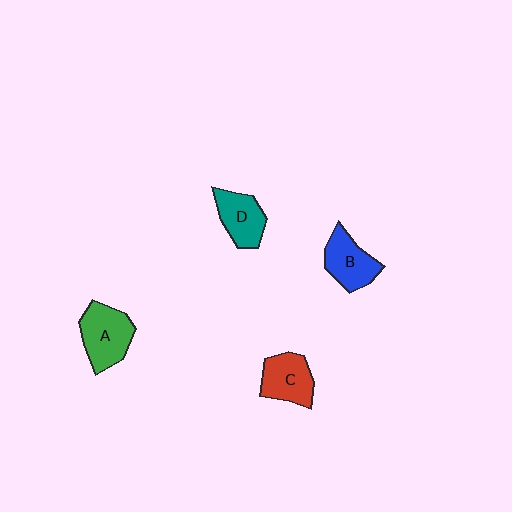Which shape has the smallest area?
Shape D (teal).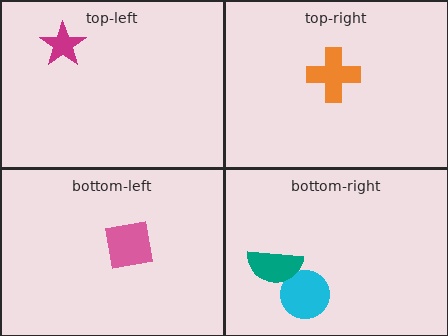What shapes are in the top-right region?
The orange cross.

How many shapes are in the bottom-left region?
1.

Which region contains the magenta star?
The top-left region.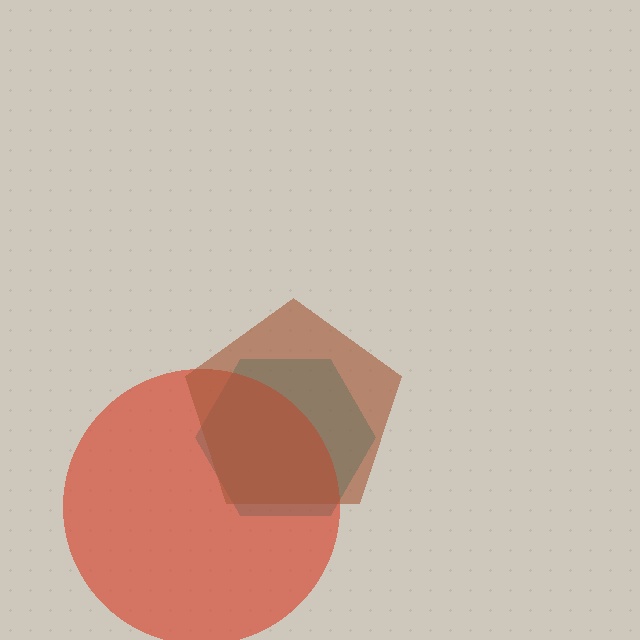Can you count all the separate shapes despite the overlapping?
Yes, there are 3 separate shapes.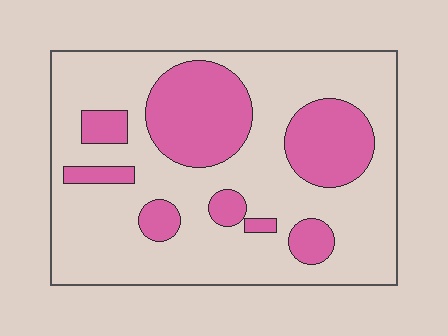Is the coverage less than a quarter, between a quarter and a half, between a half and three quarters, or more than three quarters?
Between a quarter and a half.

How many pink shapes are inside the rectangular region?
8.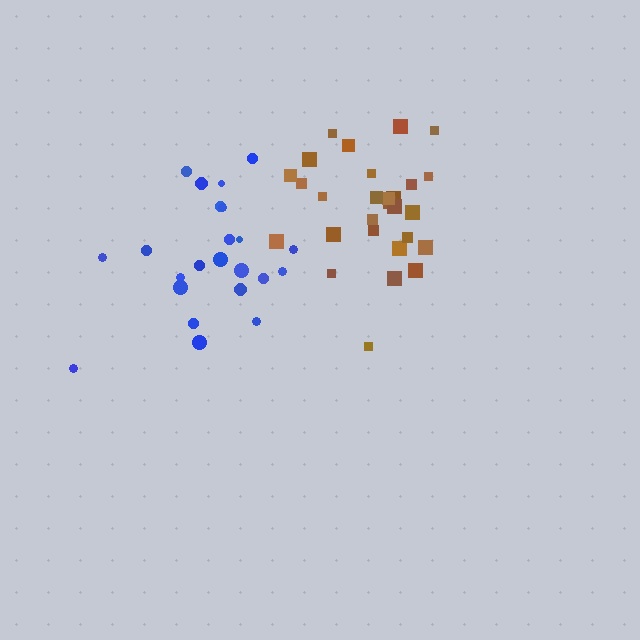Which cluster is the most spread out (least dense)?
Blue.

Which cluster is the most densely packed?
Brown.